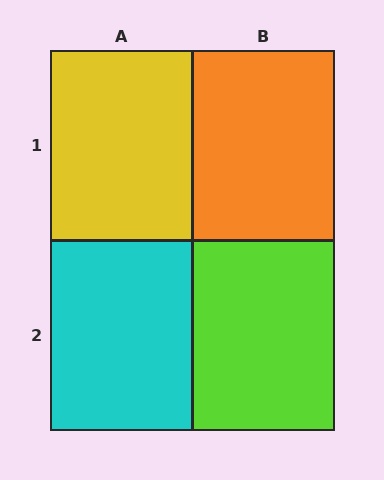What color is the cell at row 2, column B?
Lime.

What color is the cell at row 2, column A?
Cyan.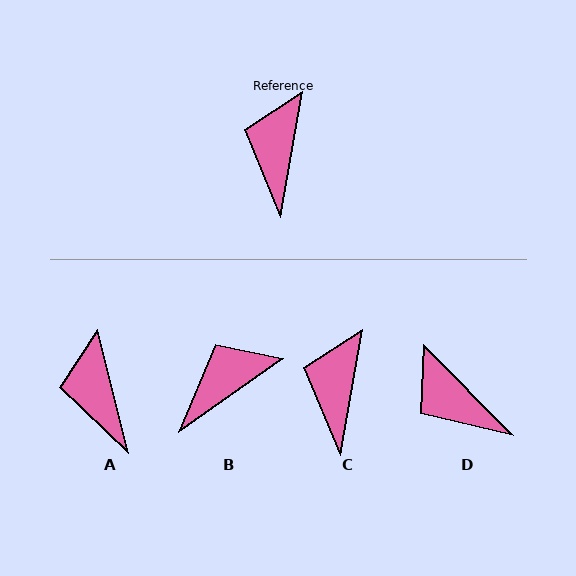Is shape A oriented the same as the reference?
No, it is off by about 24 degrees.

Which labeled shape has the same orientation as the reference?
C.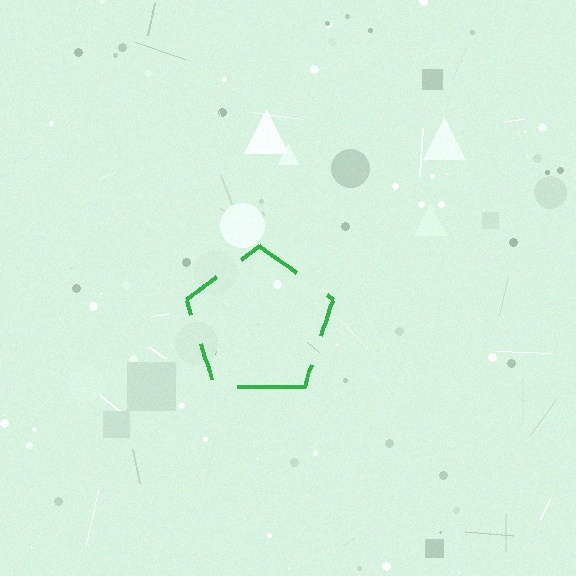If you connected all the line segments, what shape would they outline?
They would outline a pentagon.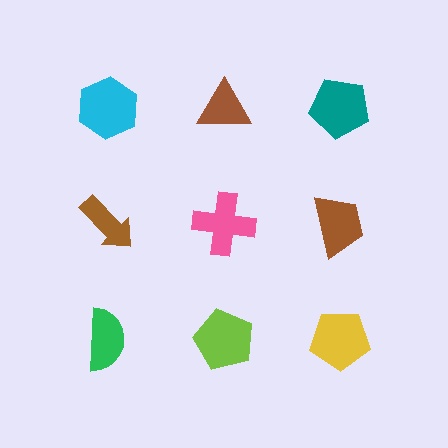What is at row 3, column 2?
A lime pentagon.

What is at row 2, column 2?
A pink cross.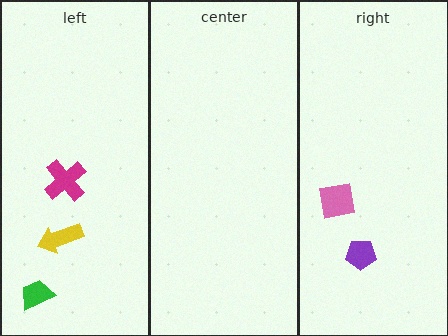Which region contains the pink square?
The right region.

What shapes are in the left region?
The yellow arrow, the magenta cross, the green trapezoid.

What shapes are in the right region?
The pink square, the purple pentagon.